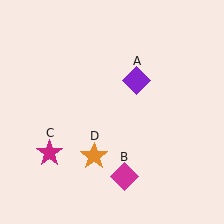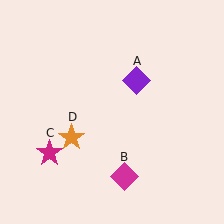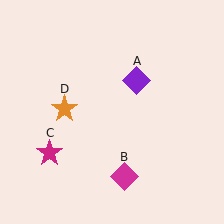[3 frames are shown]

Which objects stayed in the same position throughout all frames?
Purple diamond (object A) and magenta diamond (object B) and magenta star (object C) remained stationary.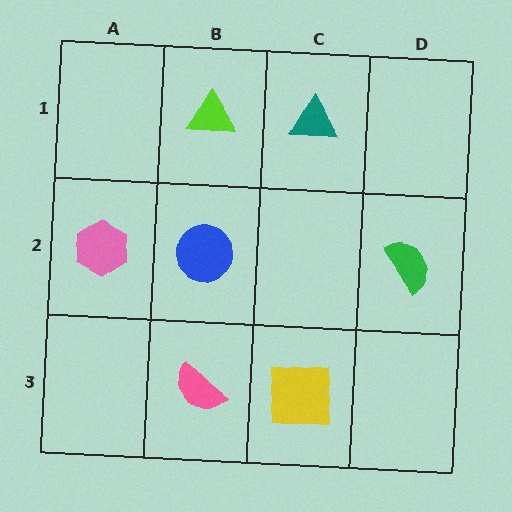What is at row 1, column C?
A teal triangle.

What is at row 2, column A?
A pink hexagon.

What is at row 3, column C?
A yellow square.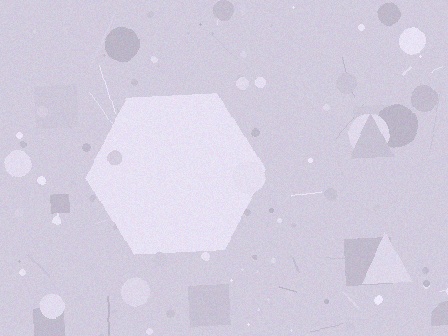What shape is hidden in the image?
A hexagon is hidden in the image.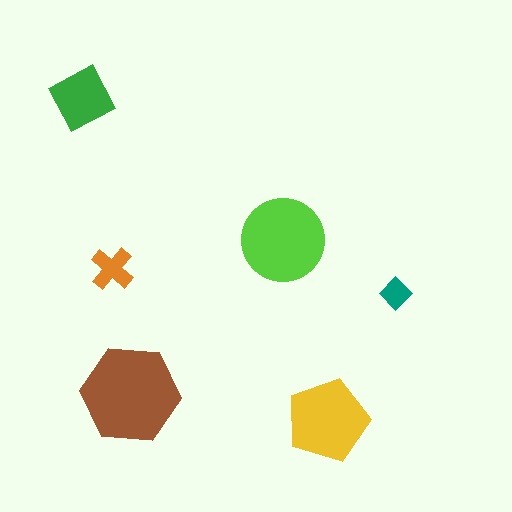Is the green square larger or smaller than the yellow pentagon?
Smaller.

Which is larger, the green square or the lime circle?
The lime circle.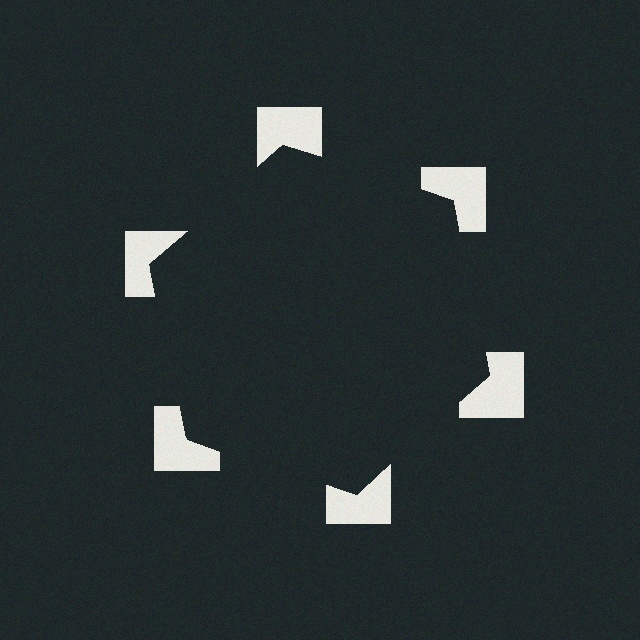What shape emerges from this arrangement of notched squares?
An illusory hexagon — its edges are inferred from the aligned wedge cuts in the notched squares, not physically drawn.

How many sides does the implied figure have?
6 sides.